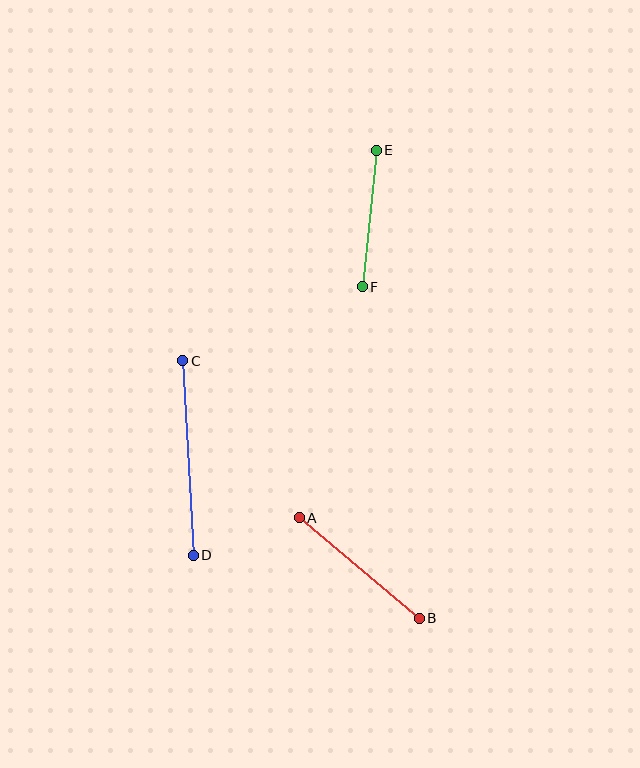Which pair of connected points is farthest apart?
Points C and D are farthest apart.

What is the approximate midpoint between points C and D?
The midpoint is at approximately (188, 458) pixels.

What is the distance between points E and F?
The distance is approximately 137 pixels.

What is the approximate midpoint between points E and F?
The midpoint is at approximately (369, 218) pixels.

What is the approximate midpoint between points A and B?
The midpoint is at approximately (359, 568) pixels.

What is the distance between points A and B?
The distance is approximately 156 pixels.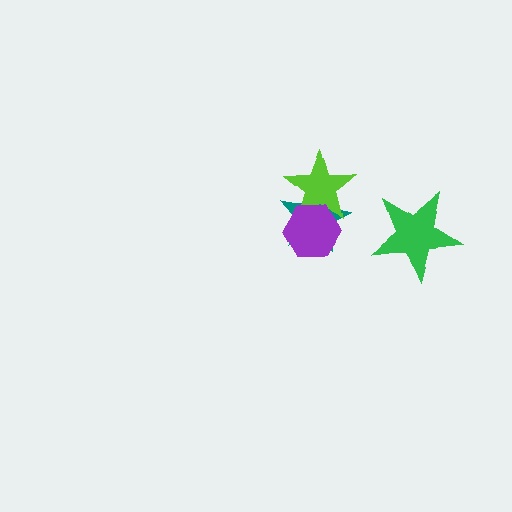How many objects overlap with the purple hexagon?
2 objects overlap with the purple hexagon.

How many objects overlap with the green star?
0 objects overlap with the green star.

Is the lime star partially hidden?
Yes, it is partially covered by another shape.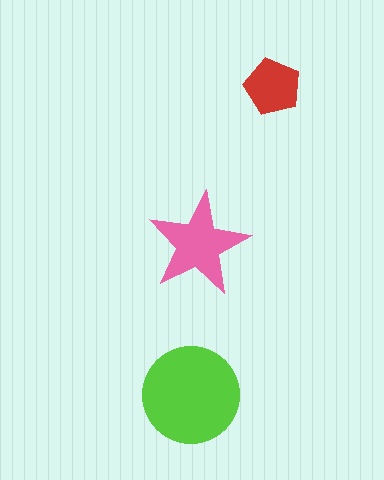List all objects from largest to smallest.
The lime circle, the pink star, the red pentagon.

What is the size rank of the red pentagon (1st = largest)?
3rd.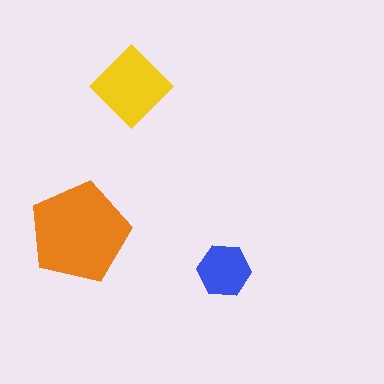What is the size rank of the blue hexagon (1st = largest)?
3rd.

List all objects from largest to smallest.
The orange pentagon, the yellow diamond, the blue hexagon.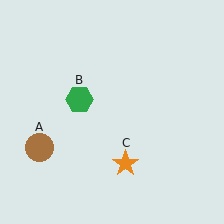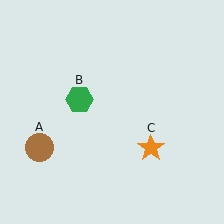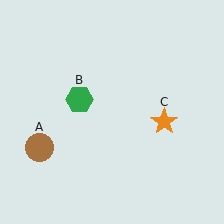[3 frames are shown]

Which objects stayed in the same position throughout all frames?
Brown circle (object A) and green hexagon (object B) remained stationary.